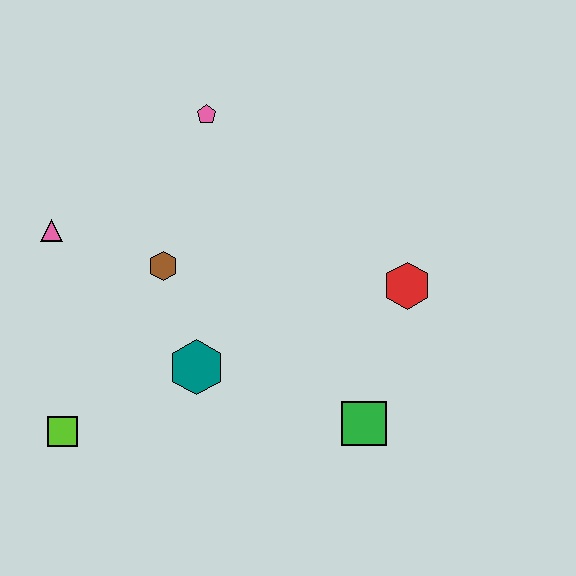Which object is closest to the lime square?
The teal hexagon is closest to the lime square.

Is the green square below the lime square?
No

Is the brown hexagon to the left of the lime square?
No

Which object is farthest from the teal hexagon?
The pink pentagon is farthest from the teal hexagon.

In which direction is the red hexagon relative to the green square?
The red hexagon is above the green square.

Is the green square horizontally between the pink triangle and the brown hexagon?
No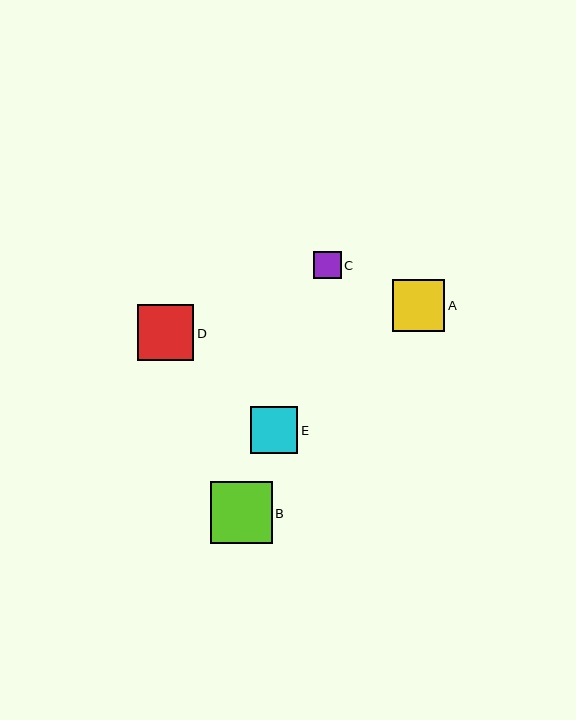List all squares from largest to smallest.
From largest to smallest: B, D, A, E, C.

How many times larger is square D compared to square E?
Square D is approximately 1.2 times the size of square E.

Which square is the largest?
Square B is the largest with a size of approximately 62 pixels.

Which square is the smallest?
Square C is the smallest with a size of approximately 28 pixels.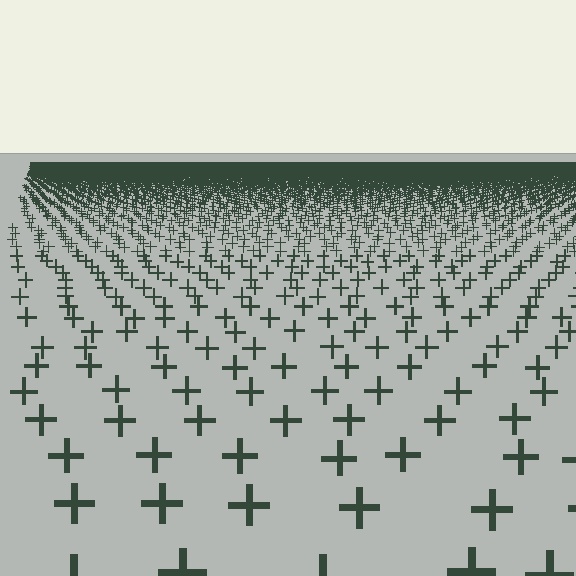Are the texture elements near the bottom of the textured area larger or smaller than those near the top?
Larger. Near the bottom, elements are closer to the viewer and appear at a bigger on-screen size.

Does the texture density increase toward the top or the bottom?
Density increases toward the top.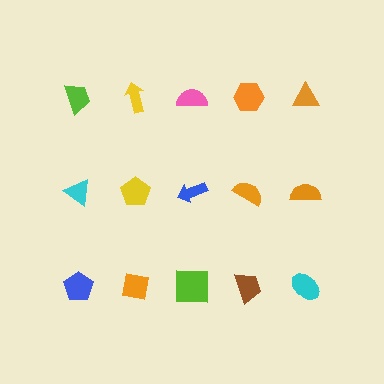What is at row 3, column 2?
An orange square.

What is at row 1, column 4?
An orange hexagon.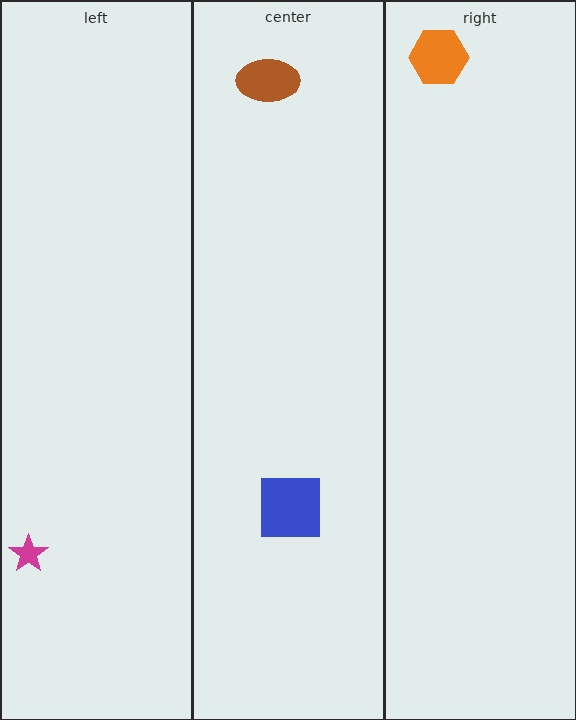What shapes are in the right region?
The orange hexagon.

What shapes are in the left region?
The magenta star.